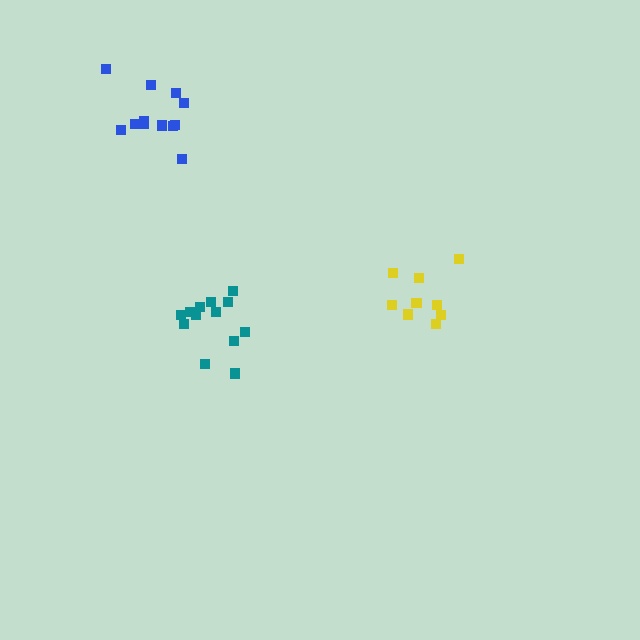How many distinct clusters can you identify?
There are 3 distinct clusters.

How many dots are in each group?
Group 1: 9 dots, Group 2: 13 dots, Group 3: 12 dots (34 total).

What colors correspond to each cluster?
The clusters are colored: yellow, teal, blue.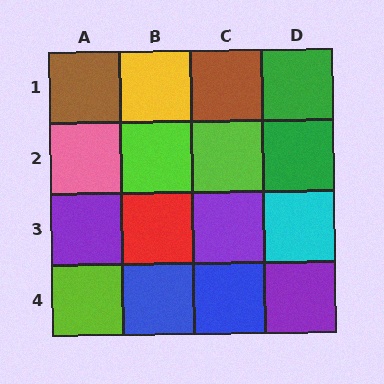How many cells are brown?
2 cells are brown.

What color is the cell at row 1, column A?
Brown.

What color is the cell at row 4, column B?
Blue.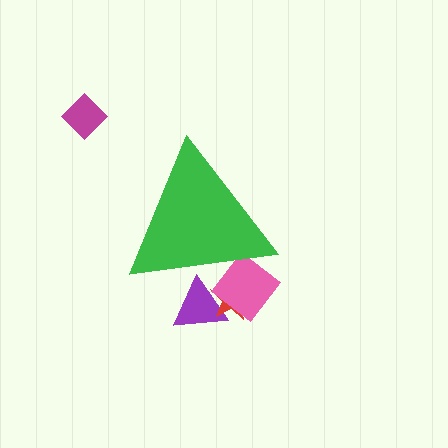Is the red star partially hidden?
Yes, the red star is partially hidden behind the green triangle.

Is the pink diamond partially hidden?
Yes, the pink diamond is partially hidden behind the green triangle.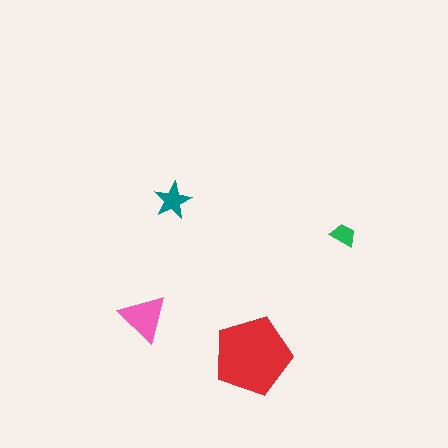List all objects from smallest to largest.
The green trapezoid, the teal star, the pink triangle, the red pentagon.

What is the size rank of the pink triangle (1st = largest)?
2nd.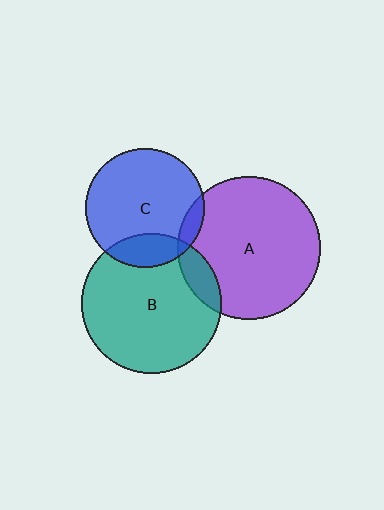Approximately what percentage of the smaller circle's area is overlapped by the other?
Approximately 10%.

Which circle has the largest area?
Circle A (purple).